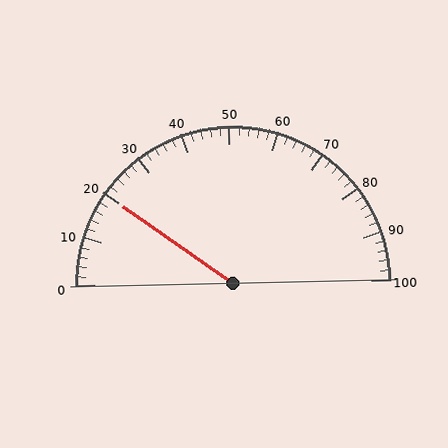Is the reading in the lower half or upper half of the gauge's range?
The reading is in the lower half of the range (0 to 100).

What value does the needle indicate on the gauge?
The needle indicates approximately 20.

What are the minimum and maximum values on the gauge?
The gauge ranges from 0 to 100.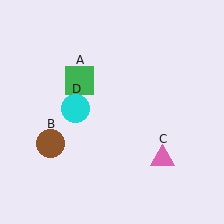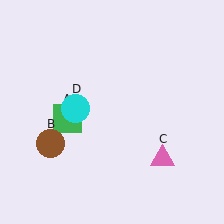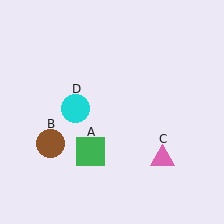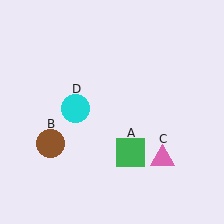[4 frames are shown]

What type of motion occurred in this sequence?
The green square (object A) rotated counterclockwise around the center of the scene.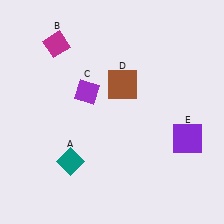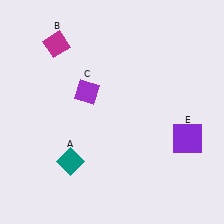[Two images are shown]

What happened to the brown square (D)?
The brown square (D) was removed in Image 2. It was in the top-right area of Image 1.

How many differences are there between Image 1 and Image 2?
There is 1 difference between the two images.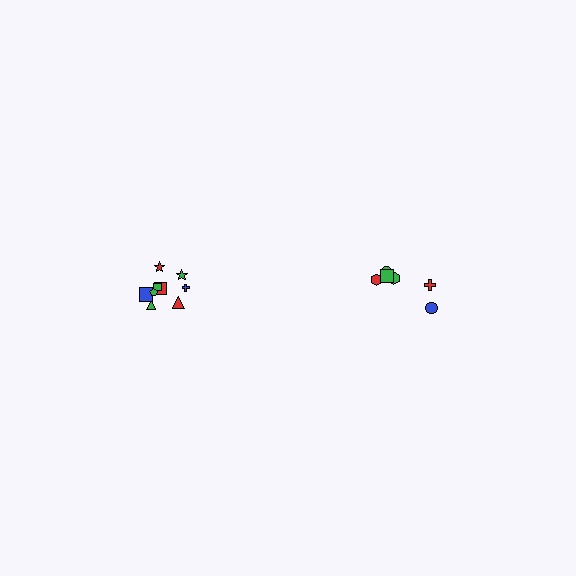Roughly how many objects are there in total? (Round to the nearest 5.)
Roughly 15 objects in total.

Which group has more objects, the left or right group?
The left group.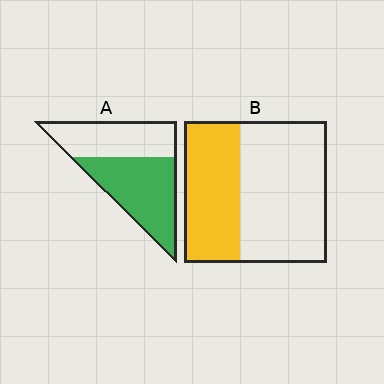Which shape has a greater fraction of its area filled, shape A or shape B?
Shape A.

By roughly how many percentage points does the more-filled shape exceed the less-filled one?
By roughly 15 percentage points (A over B).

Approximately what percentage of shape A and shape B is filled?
A is approximately 55% and B is approximately 40%.